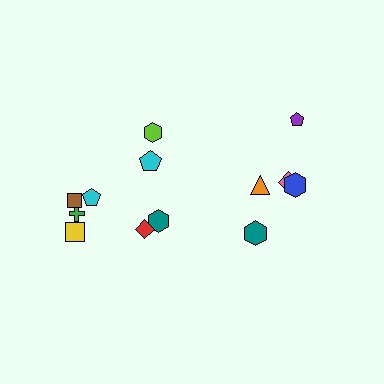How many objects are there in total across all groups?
There are 13 objects.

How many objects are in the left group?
There are 8 objects.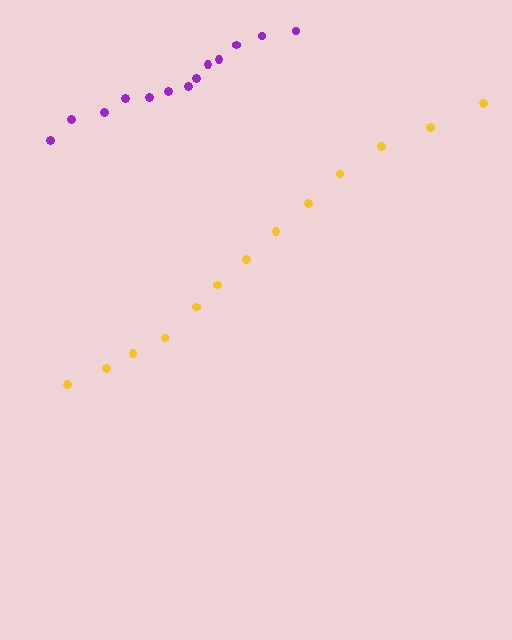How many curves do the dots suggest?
There are 2 distinct paths.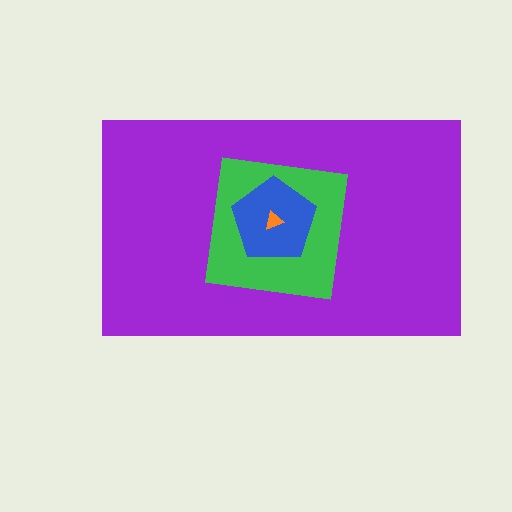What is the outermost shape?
The purple rectangle.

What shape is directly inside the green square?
The blue pentagon.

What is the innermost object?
The orange triangle.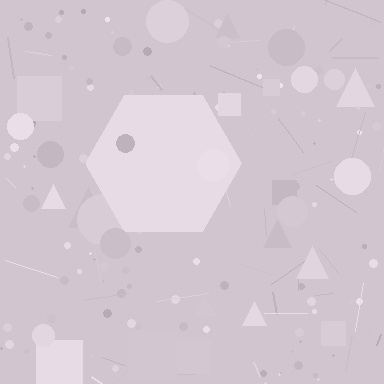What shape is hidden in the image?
A hexagon is hidden in the image.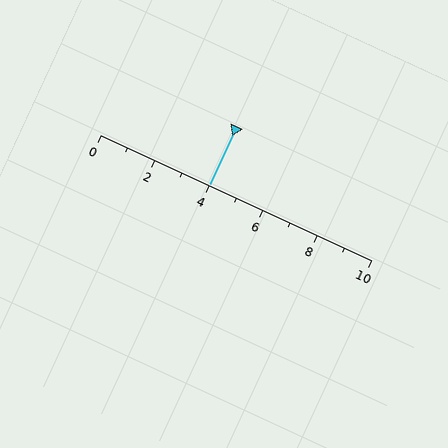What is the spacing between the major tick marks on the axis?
The major ticks are spaced 2 apart.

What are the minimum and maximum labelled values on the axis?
The axis runs from 0 to 10.